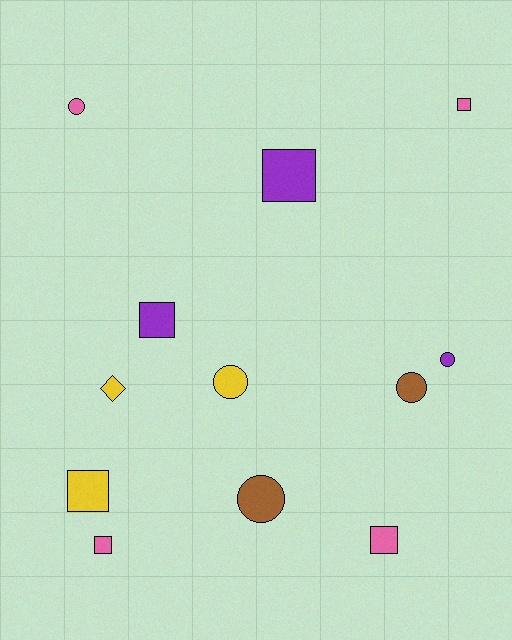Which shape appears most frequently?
Square, with 6 objects.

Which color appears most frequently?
Pink, with 4 objects.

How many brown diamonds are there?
There are no brown diamonds.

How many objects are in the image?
There are 12 objects.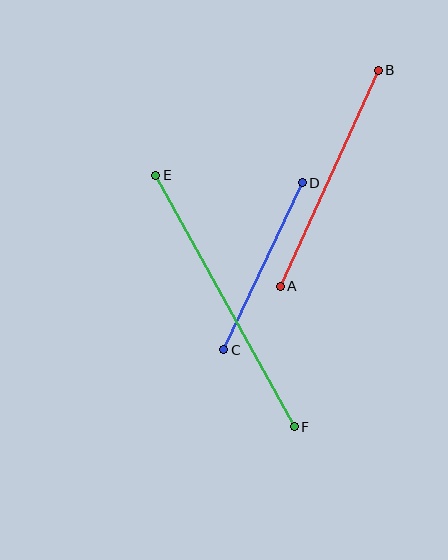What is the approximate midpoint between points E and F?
The midpoint is at approximately (225, 301) pixels.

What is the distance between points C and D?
The distance is approximately 184 pixels.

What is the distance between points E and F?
The distance is approximately 287 pixels.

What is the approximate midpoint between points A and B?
The midpoint is at approximately (329, 178) pixels.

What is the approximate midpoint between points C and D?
The midpoint is at approximately (263, 266) pixels.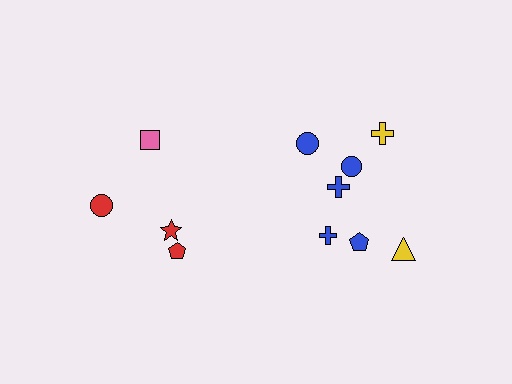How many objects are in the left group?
There are 4 objects.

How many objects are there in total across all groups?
There are 11 objects.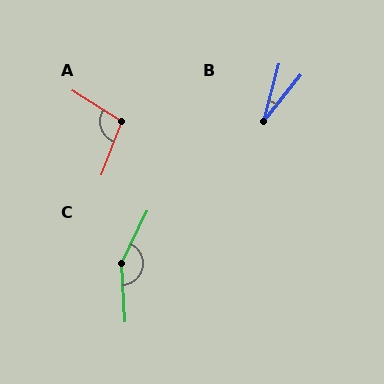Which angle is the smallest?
B, at approximately 23 degrees.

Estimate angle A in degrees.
Approximately 102 degrees.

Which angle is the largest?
C, at approximately 151 degrees.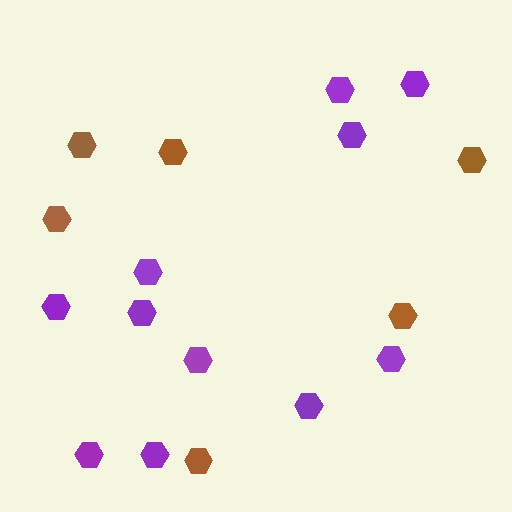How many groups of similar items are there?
There are 2 groups: one group of purple hexagons (11) and one group of brown hexagons (6).